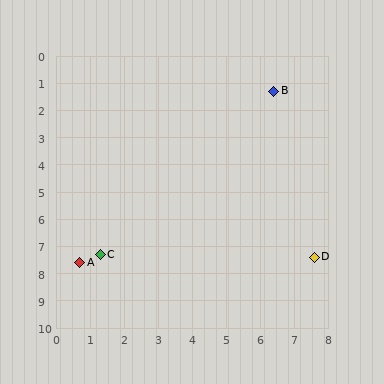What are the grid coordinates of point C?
Point C is at approximately (1.3, 7.3).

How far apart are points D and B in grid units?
Points D and B are about 6.2 grid units apart.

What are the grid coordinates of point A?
Point A is at approximately (0.7, 7.6).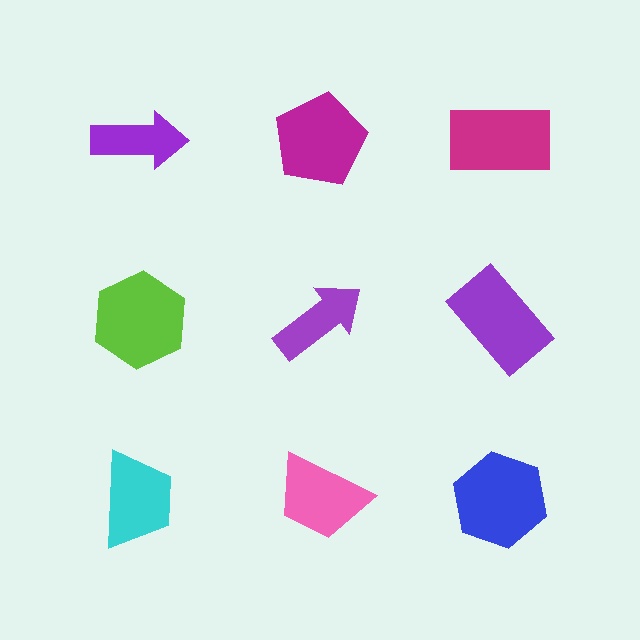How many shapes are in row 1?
3 shapes.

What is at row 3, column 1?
A cyan trapezoid.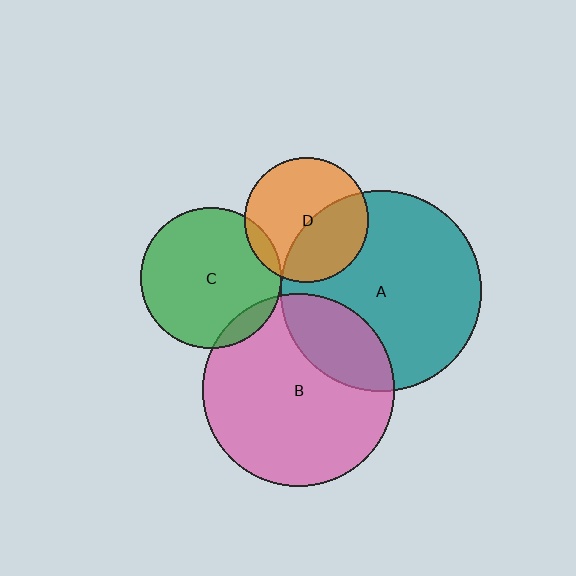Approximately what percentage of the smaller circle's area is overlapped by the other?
Approximately 10%.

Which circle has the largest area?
Circle A (teal).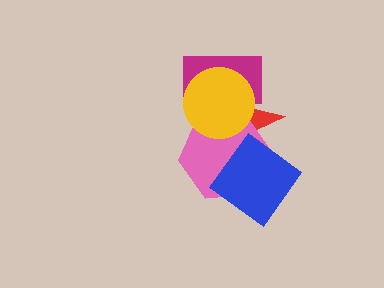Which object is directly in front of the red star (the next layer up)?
The magenta rectangle is directly in front of the red star.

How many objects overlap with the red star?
4 objects overlap with the red star.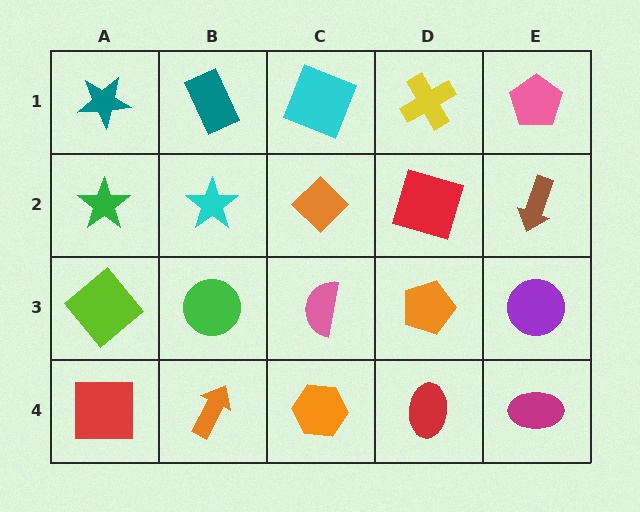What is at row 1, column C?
A cyan square.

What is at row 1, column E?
A pink pentagon.